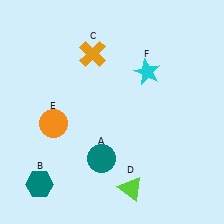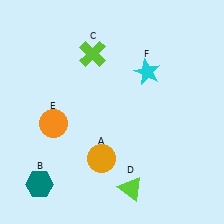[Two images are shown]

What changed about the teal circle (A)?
In Image 1, A is teal. In Image 2, it changed to orange.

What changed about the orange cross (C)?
In Image 1, C is orange. In Image 2, it changed to lime.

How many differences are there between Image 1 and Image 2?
There are 2 differences between the two images.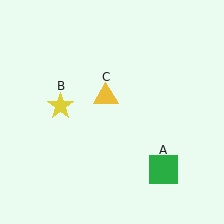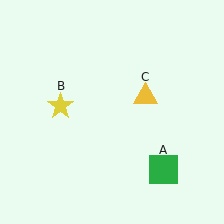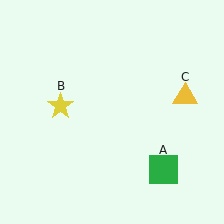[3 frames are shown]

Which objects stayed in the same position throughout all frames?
Green square (object A) and yellow star (object B) remained stationary.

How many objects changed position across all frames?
1 object changed position: yellow triangle (object C).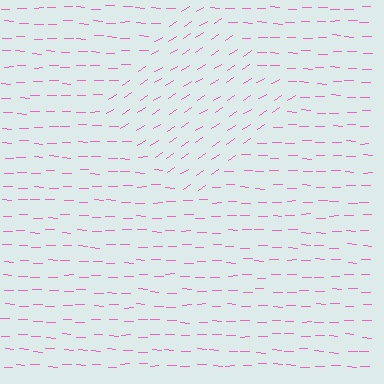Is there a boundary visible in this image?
Yes, there is a texture boundary formed by a change in line orientation.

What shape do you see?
I see a diamond.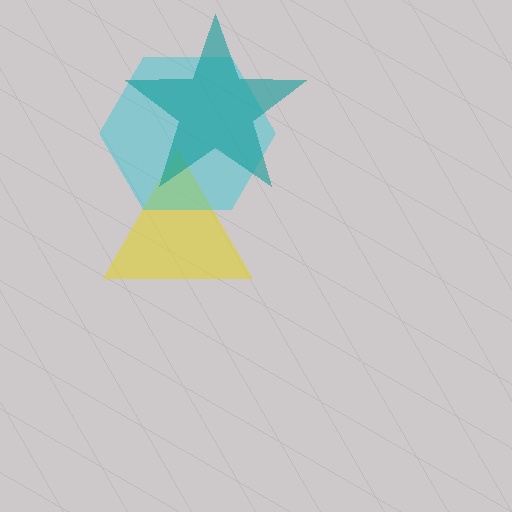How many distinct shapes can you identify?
There are 3 distinct shapes: a yellow triangle, a cyan hexagon, a teal star.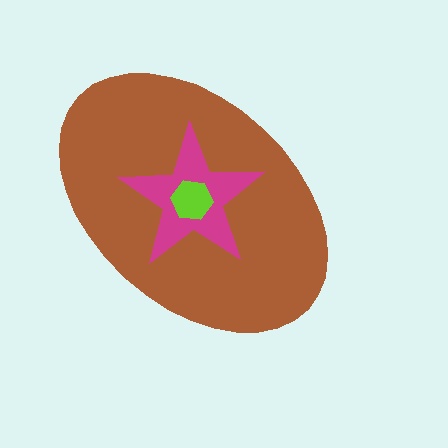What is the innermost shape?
The lime hexagon.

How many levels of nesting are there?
3.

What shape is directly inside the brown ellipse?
The magenta star.